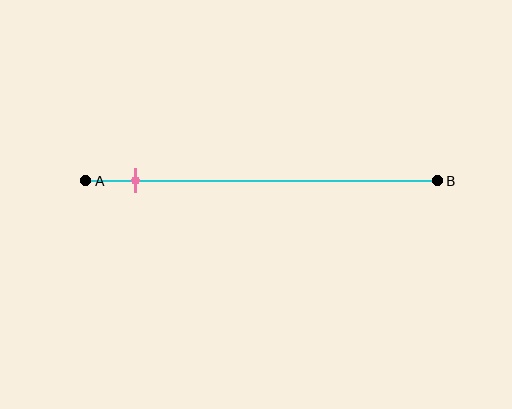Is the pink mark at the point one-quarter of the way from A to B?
No, the mark is at about 15% from A, not at the 25% one-quarter point.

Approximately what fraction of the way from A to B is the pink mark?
The pink mark is approximately 15% of the way from A to B.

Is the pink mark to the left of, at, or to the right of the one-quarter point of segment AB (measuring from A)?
The pink mark is to the left of the one-quarter point of segment AB.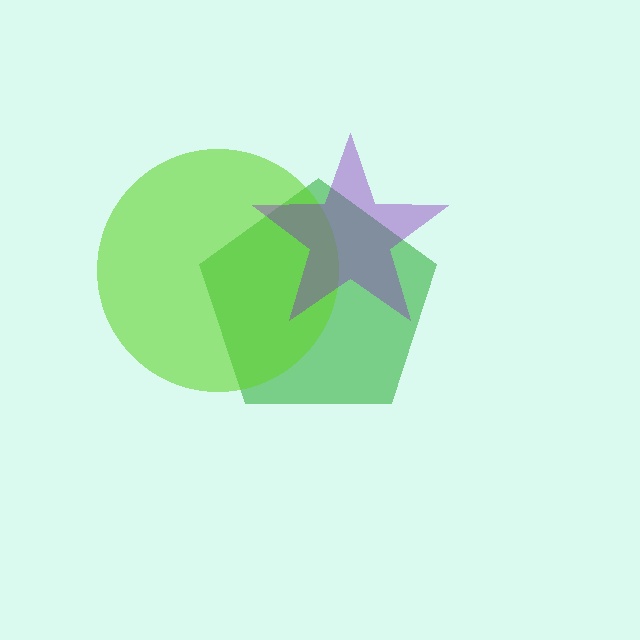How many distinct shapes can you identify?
There are 3 distinct shapes: a green pentagon, a lime circle, a purple star.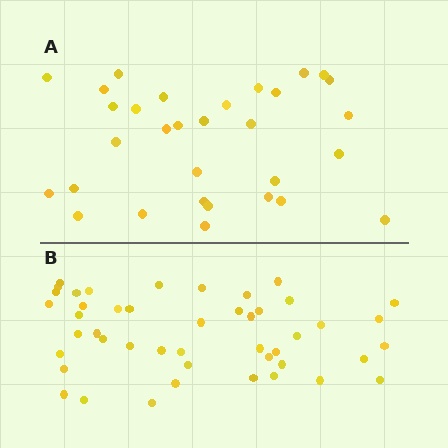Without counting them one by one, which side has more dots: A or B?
Region B (the bottom region) has more dots.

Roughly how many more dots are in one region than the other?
Region B has approximately 15 more dots than region A.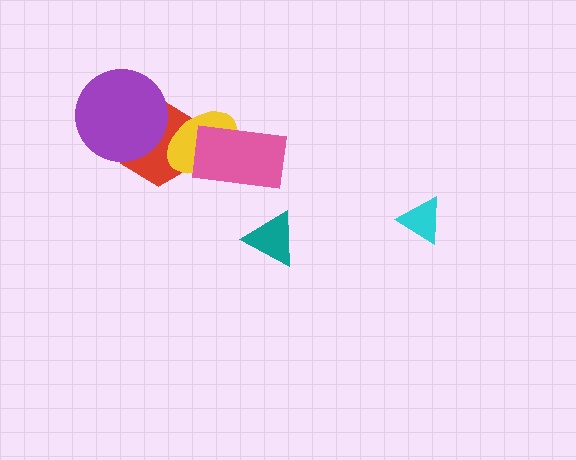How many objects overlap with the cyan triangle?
0 objects overlap with the cyan triangle.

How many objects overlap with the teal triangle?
0 objects overlap with the teal triangle.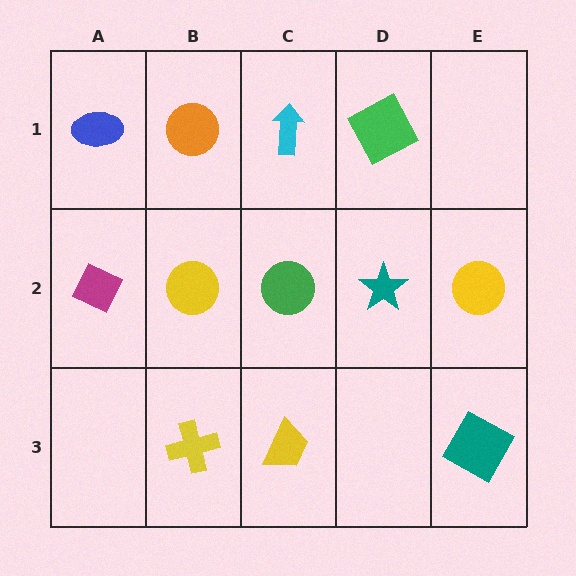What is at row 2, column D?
A teal star.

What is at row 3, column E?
A teal square.